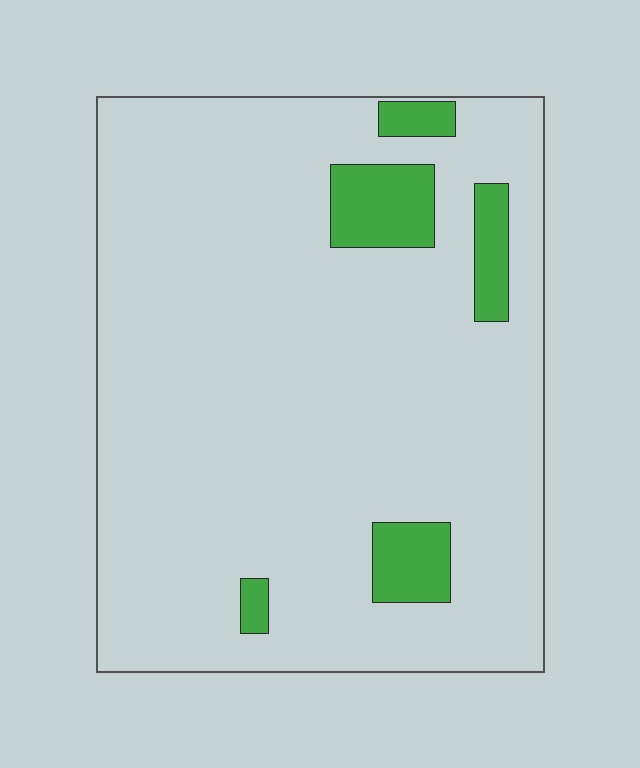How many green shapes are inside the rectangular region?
5.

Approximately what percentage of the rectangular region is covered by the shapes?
Approximately 10%.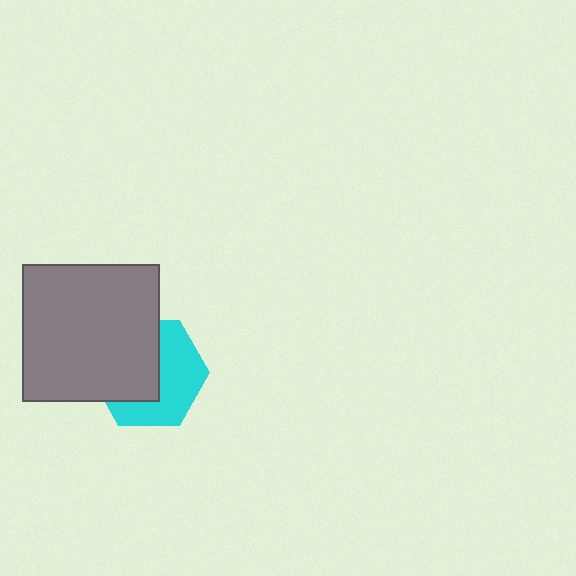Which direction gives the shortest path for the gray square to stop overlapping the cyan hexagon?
Moving toward the upper-left gives the shortest separation.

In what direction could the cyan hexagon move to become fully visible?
The cyan hexagon could move toward the lower-right. That would shift it out from behind the gray square entirely.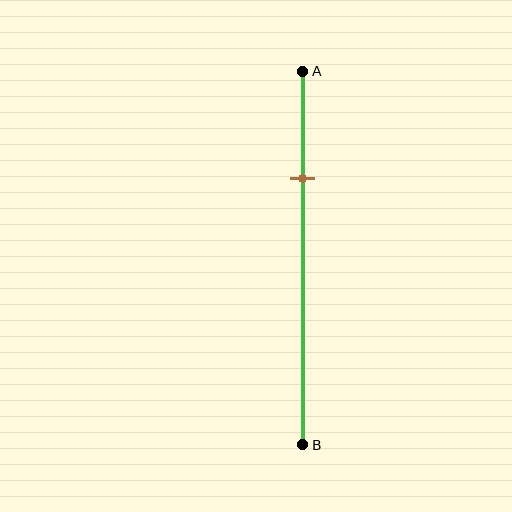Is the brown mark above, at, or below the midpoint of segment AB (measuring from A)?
The brown mark is above the midpoint of segment AB.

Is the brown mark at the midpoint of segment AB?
No, the mark is at about 30% from A, not at the 50% midpoint.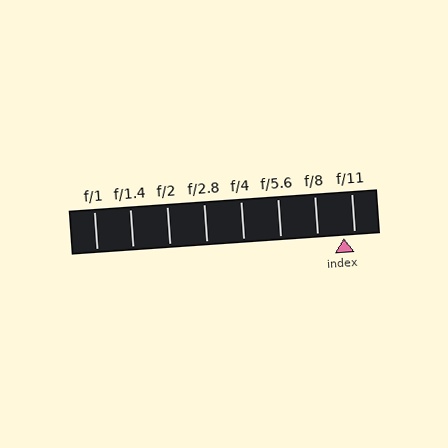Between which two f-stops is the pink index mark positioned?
The index mark is between f/8 and f/11.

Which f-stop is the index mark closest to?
The index mark is closest to f/11.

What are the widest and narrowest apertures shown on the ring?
The widest aperture shown is f/1 and the narrowest is f/11.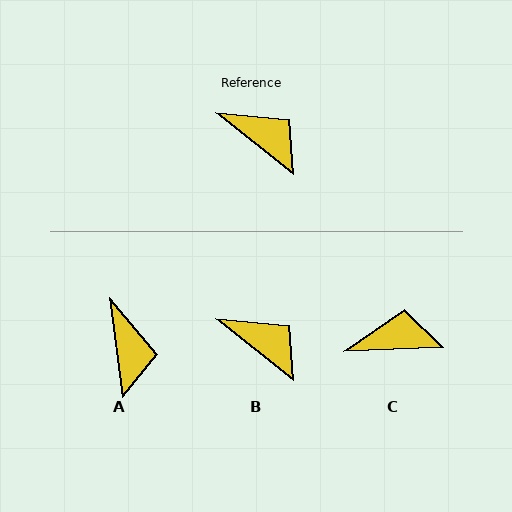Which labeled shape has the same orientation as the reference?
B.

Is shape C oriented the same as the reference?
No, it is off by about 41 degrees.